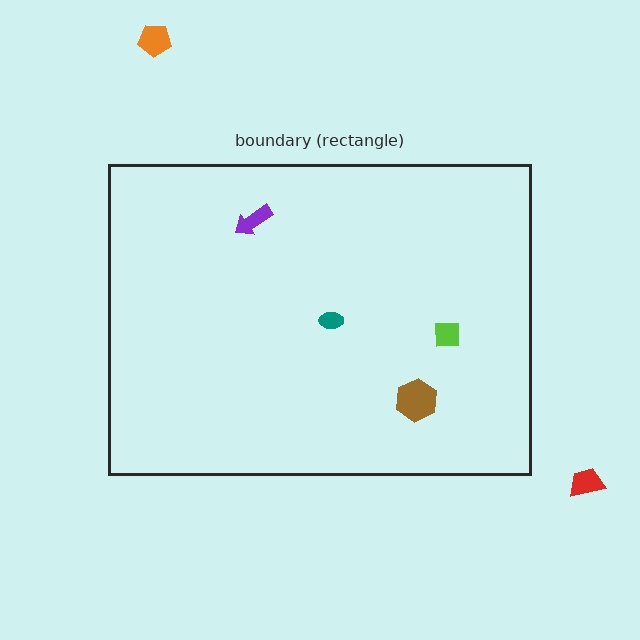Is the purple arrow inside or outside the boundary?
Inside.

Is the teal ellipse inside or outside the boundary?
Inside.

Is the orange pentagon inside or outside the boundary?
Outside.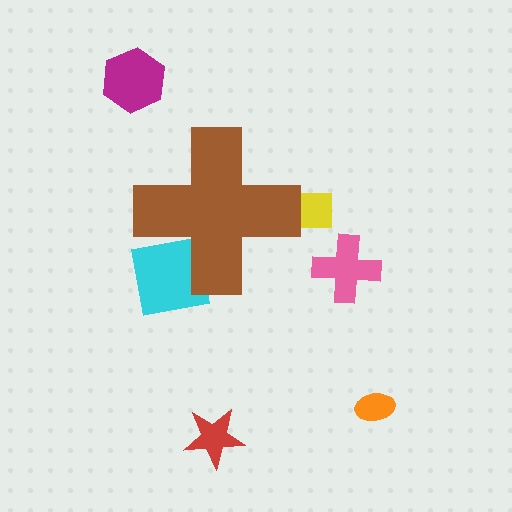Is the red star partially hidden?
No, the red star is fully visible.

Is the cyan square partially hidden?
Yes, the cyan square is partially hidden behind the brown cross.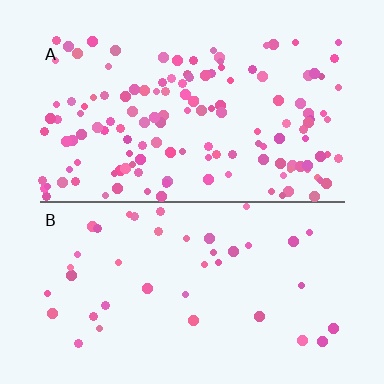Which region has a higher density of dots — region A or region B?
A (the top).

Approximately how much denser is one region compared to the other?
Approximately 3.4× — region A over region B.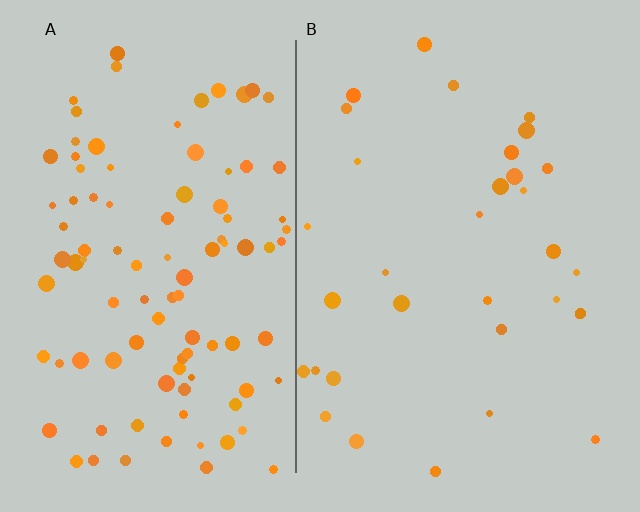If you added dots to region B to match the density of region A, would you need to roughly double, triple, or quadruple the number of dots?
Approximately triple.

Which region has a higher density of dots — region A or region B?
A (the left).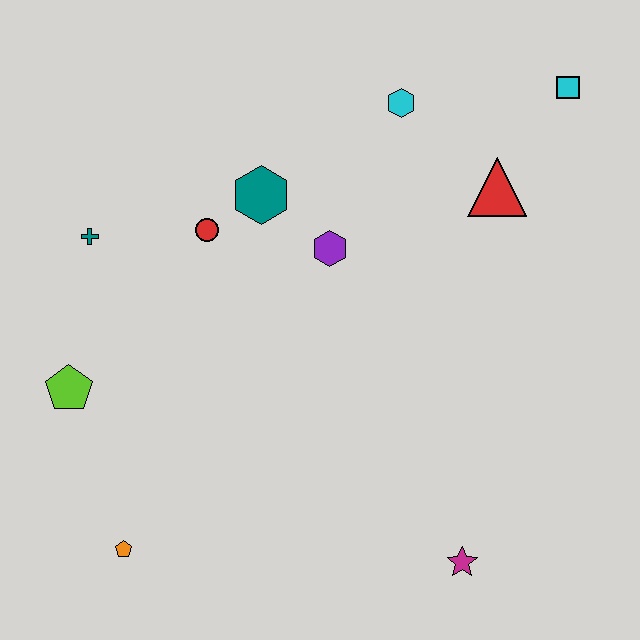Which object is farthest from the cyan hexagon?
The orange pentagon is farthest from the cyan hexagon.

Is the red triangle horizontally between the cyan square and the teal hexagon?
Yes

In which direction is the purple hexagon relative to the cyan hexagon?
The purple hexagon is below the cyan hexagon.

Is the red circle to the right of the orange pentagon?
Yes